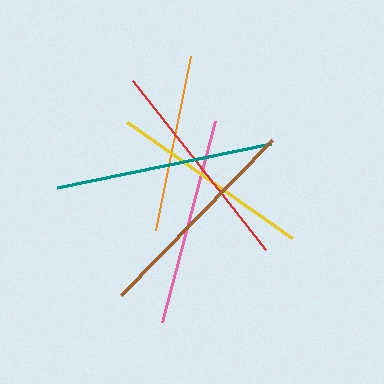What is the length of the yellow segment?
The yellow segment is approximately 202 pixels long.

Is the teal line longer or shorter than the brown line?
The teal line is longer than the brown line.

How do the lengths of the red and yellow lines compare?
The red and yellow lines are approximately the same length.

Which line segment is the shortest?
The orange line is the shortest at approximately 177 pixels.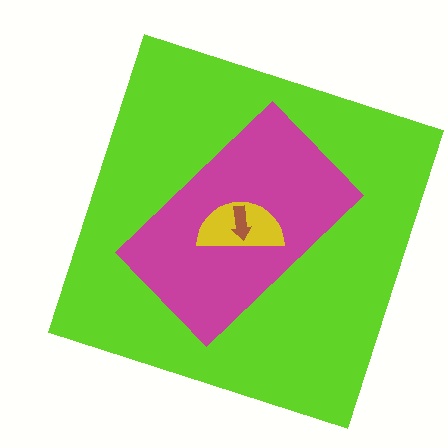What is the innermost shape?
The brown arrow.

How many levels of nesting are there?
4.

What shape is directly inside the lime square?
The magenta rectangle.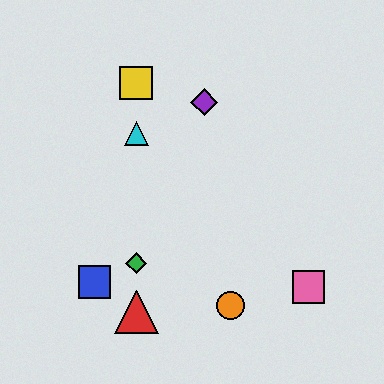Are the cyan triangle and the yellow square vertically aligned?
Yes, both are at x≈136.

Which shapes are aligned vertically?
The red triangle, the green diamond, the yellow square, the cyan triangle are aligned vertically.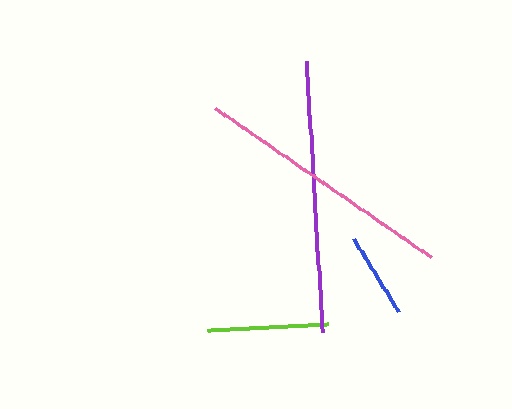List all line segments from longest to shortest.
From longest to shortest: purple, pink, lime, blue.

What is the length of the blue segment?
The blue segment is approximately 85 pixels long.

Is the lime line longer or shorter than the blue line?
The lime line is longer than the blue line.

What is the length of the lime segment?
The lime segment is approximately 121 pixels long.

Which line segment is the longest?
The purple line is the longest at approximately 271 pixels.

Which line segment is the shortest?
The blue line is the shortest at approximately 85 pixels.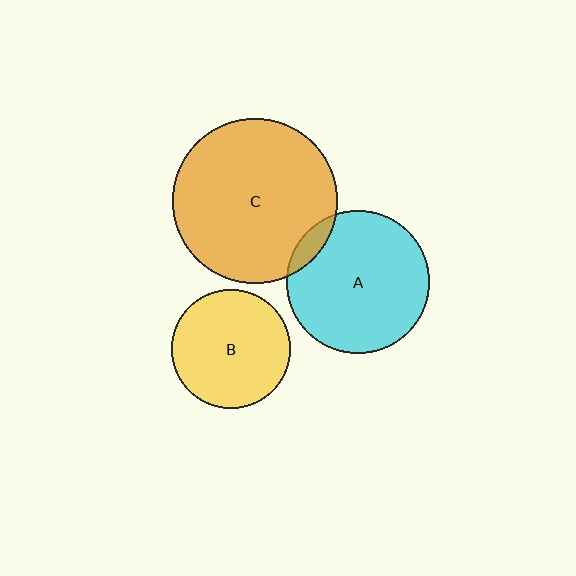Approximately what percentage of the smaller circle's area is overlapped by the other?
Approximately 10%.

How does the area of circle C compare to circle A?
Approximately 1.3 times.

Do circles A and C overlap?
Yes.